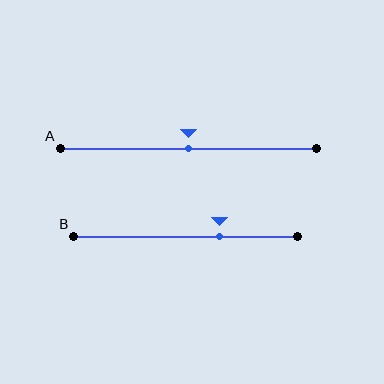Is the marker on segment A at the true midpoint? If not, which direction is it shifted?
Yes, the marker on segment A is at the true midpoint.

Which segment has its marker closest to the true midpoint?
Segment A has its marker closest to the true midpoint.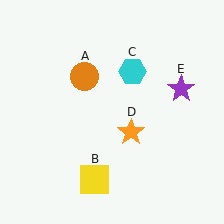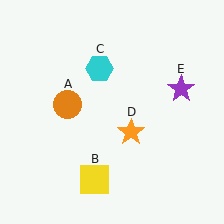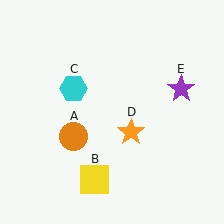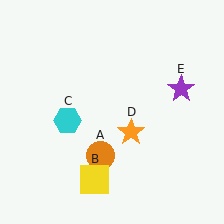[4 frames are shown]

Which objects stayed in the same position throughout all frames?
Yellow square (object B) and orange star (object D) and purple star (object E) remained stationary.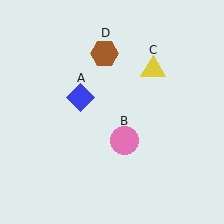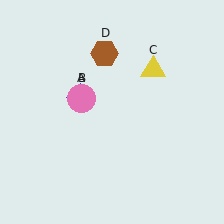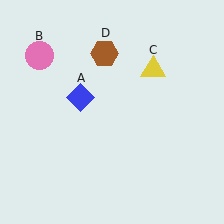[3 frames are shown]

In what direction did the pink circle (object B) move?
The pink circle (object B) moved up and to the left.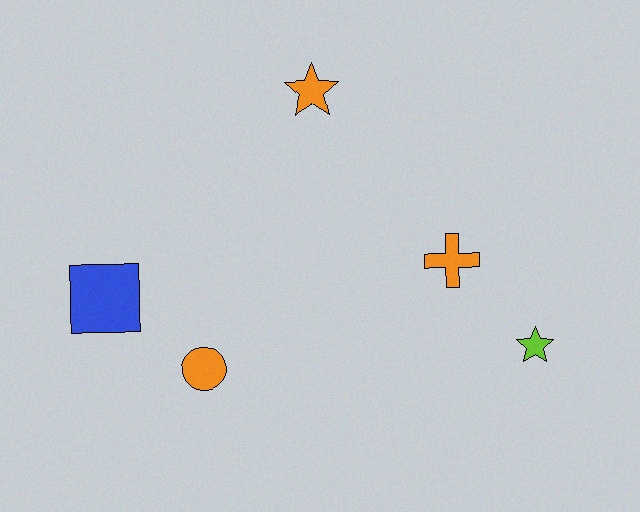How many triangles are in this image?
There are no triangles.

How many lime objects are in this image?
There is 1 lime object.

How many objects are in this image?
There are 5 objects.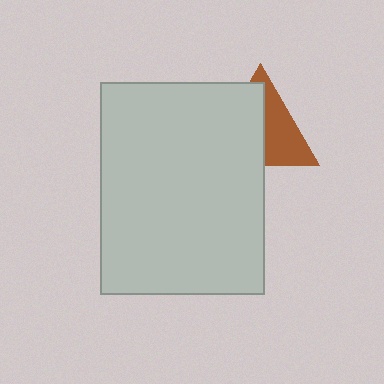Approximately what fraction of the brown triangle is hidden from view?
Roughly 55% of the brown triangle is hidden behind the light gray rectangle.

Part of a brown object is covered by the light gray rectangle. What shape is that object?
It is a triangle.